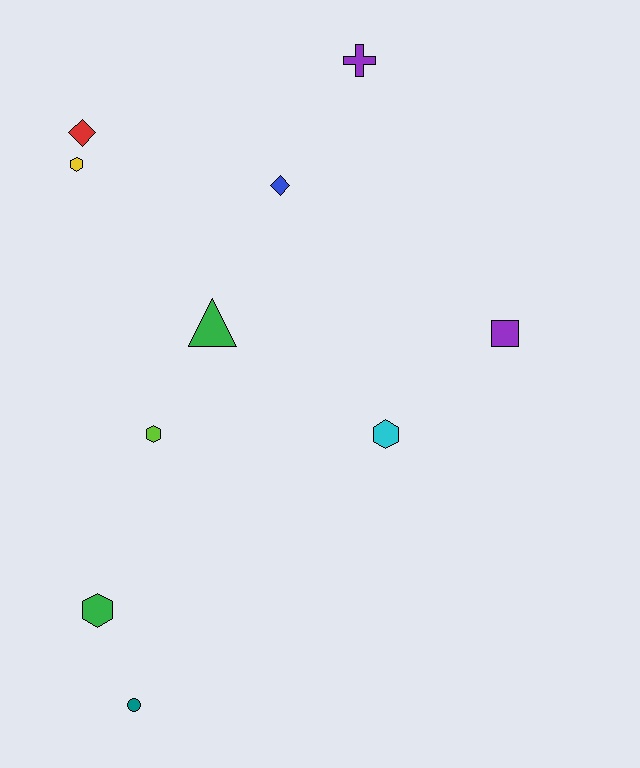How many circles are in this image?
There is 1 circle.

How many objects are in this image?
There are 10 objects.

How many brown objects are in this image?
There are no brown objects.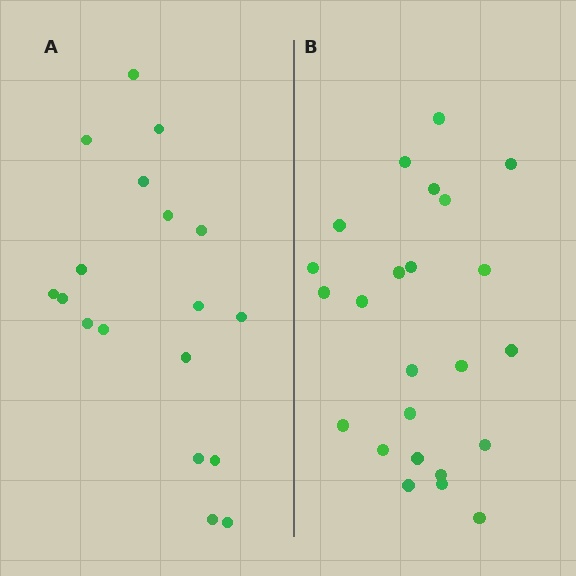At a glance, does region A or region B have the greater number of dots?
Region B (the right region) has more dots.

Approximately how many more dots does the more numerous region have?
Region B has about 6 more dots than region A.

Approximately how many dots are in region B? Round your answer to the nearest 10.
About 20 dots. (The exact count is 24, which rounds to 20.)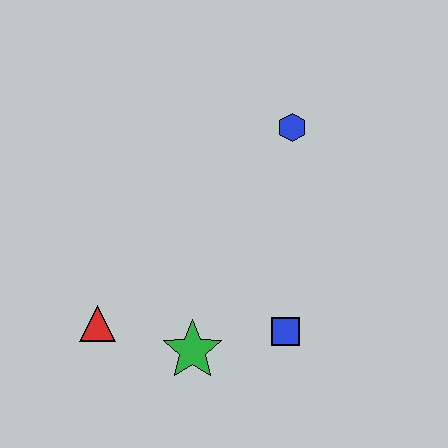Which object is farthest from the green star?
The blue hexagon is farthest from the green star.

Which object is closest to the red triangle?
The green star is closest to the red triangle.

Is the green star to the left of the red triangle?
No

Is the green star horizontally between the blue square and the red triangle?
Yes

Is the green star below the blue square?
Yes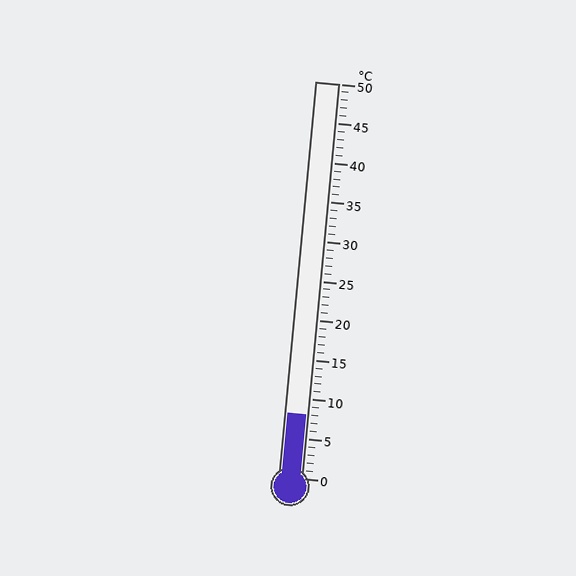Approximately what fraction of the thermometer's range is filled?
The thermometer is filled to approximately 15% of its range.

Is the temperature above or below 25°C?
The temperature is below 25°C.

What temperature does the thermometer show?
The thermometer shows approximately 8°C.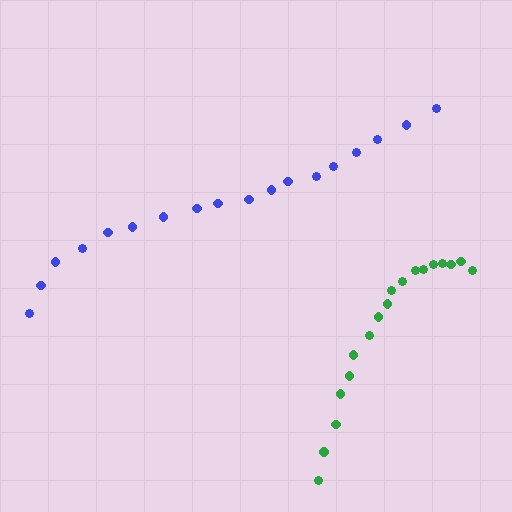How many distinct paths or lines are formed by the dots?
There are 2 distinct paths.